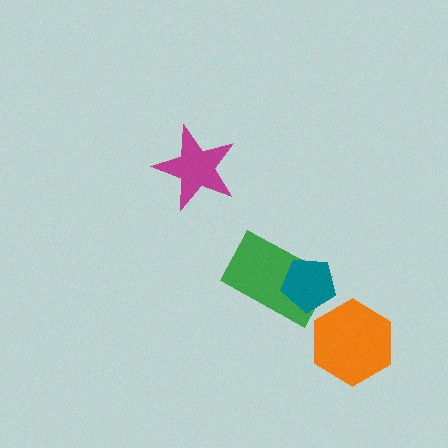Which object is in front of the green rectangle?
The teal pentagon is in front of the green rectangle.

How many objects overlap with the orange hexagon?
0 objects overlap with the orange hexagon.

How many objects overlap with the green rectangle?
1 object overlaps with the green rectangle.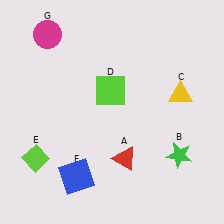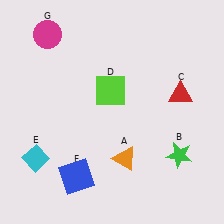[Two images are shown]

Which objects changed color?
A changed from red to orange. C changed from yellow to red. E changed from lime to cyan.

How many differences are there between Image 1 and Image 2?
There are 3 differences between the two images.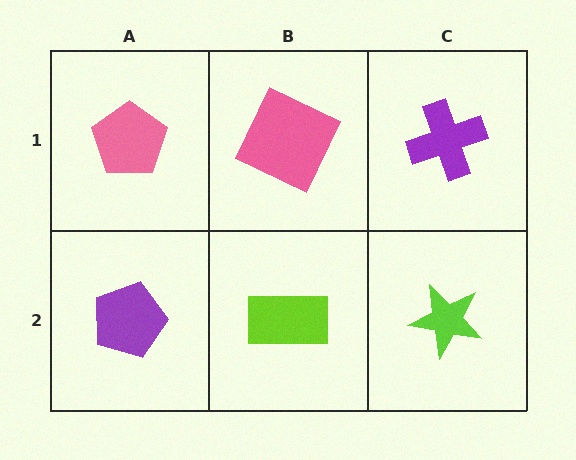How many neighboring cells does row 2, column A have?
2.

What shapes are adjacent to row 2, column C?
A purple cross (row 1, column C), a lime rectangle (row 2, column B).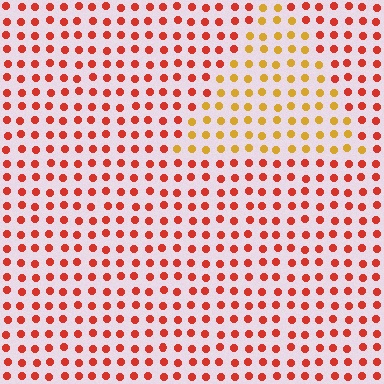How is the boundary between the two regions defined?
The boundary is defined purely by a slight shift in hue (about 40 degrees). Spacing, size, and orientation are identical on both sides.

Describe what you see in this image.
The image is filled with small red elements in a uniform arrangement. A triangle-shaped region is visible where the elements are tinted to a slightly different hue, forming a subtle color boundary.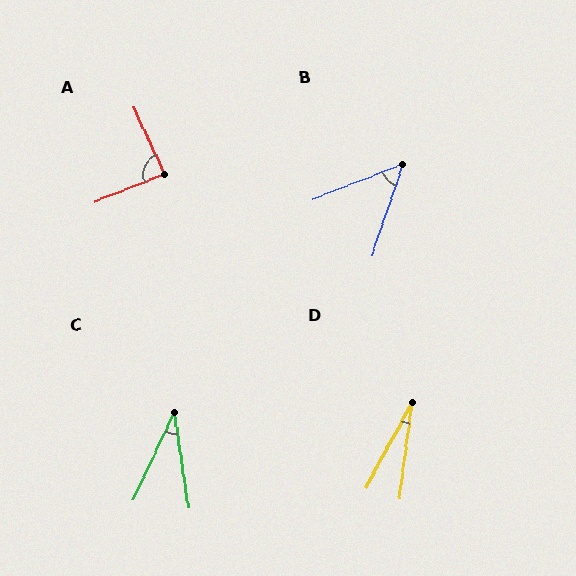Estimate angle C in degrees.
Approximately 34 degrees.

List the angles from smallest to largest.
D (21°), C (34°), B (49°), A (86°).